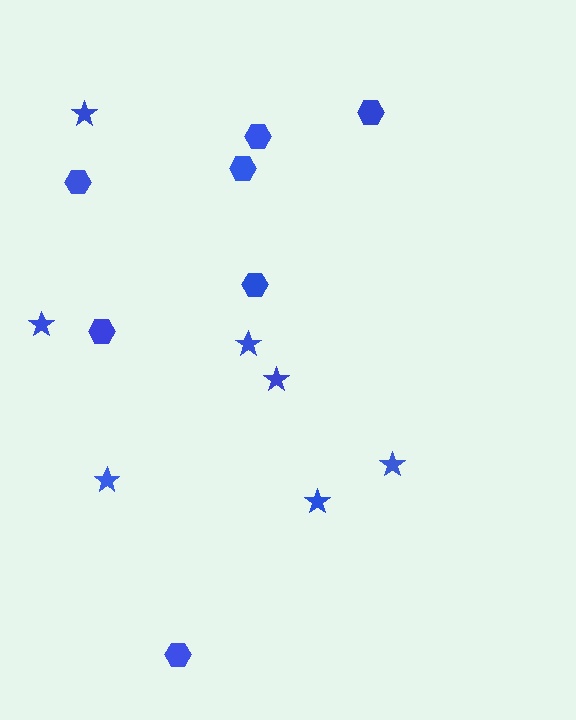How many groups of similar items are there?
There are 2 groups: one group of hexagons (7) and one group of stars (7).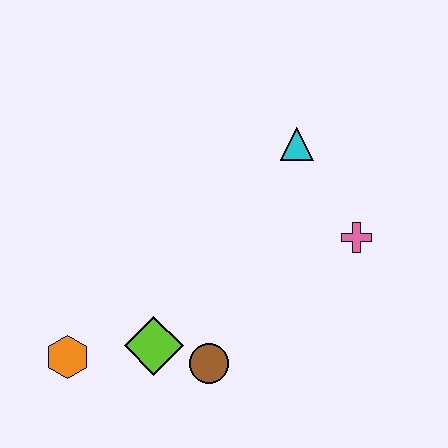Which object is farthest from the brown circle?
The cyan triangle is farthest from the brown circle.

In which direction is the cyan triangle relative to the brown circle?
The cyan triangle is above the brown circle.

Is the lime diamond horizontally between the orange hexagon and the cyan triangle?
Yes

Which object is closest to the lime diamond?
The brown circle is closest to the lime diamond.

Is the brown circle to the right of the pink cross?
No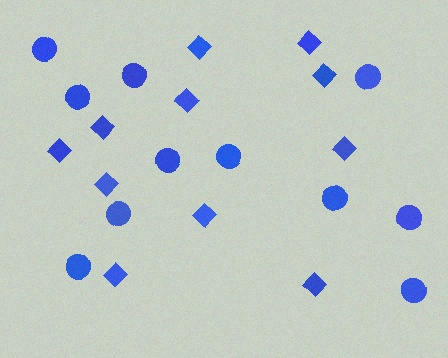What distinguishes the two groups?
There are 2 groups: one group of circles (11) and one group of diamonds (11).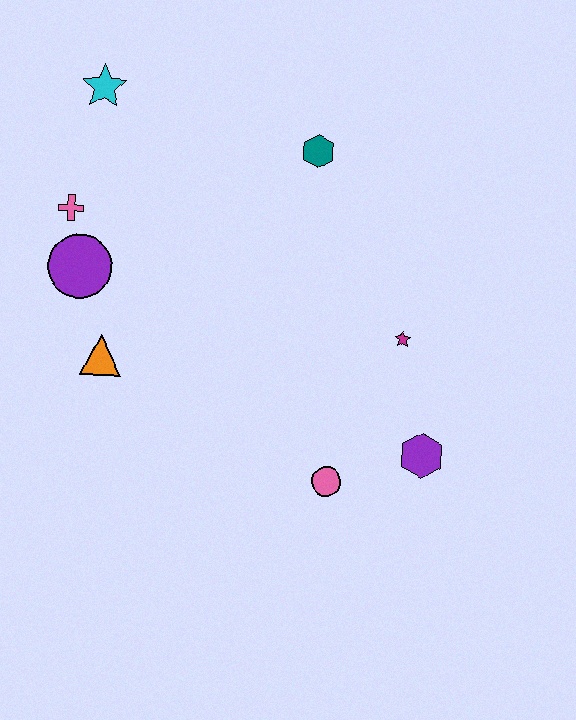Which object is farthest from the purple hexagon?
The cyan star is farthest from the purple hexagon.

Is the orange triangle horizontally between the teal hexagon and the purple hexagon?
No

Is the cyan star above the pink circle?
Yes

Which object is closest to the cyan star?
The pink cross is closest to the cyan star.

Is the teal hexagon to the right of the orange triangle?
Yes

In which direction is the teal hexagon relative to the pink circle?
The teal hexagon is above the pink circle.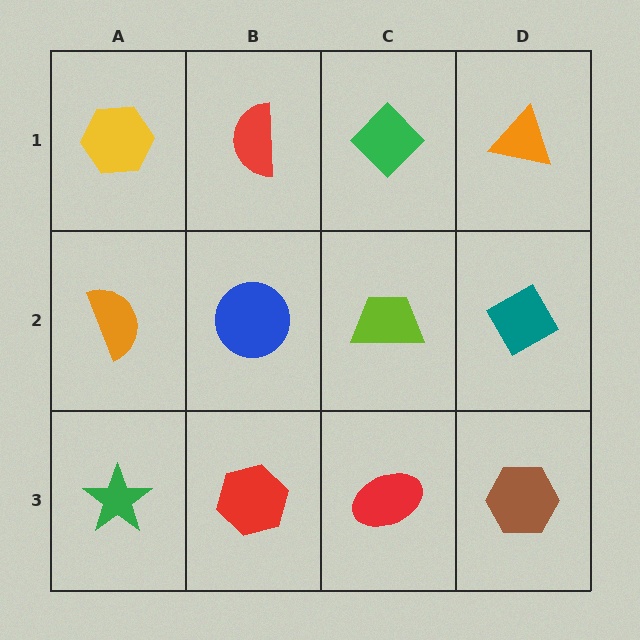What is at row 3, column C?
A red ellipse.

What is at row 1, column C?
A green diamond.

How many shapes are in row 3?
4 shapes.